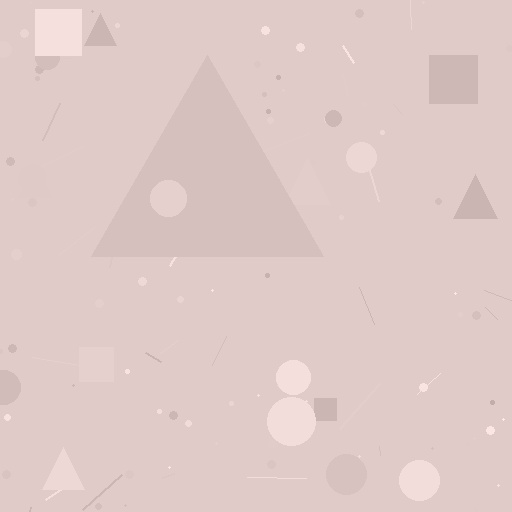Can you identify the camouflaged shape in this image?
The camouflaged shape is a triangle.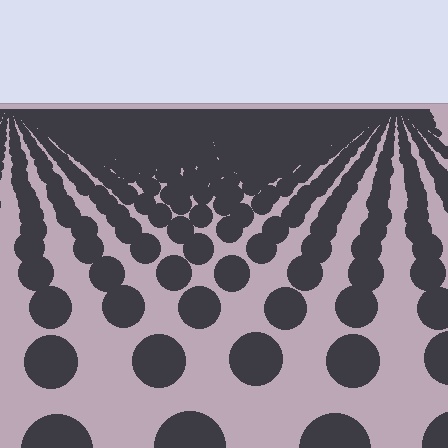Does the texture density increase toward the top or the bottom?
Density increases toward the top.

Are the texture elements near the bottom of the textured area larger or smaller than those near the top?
Larger. Near the bottom, elements are closer to the viewer and appear at a bigger on-screen size.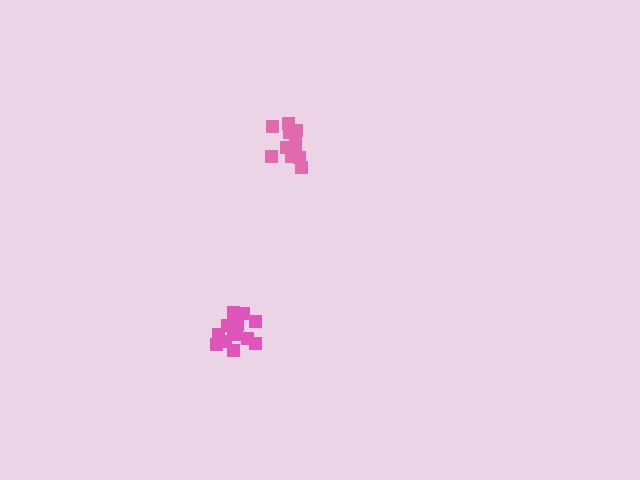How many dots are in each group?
Group 1: 14 dots, Group 2: 11 dots (25 total).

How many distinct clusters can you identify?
There are 2 distinct clusters.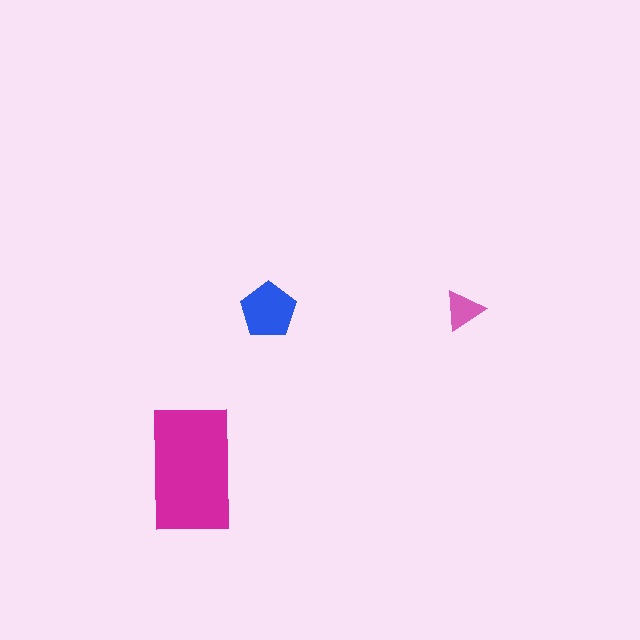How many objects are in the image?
There are 3 objects in the image.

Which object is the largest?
The magenta rectangle.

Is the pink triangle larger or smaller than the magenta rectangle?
Smaller.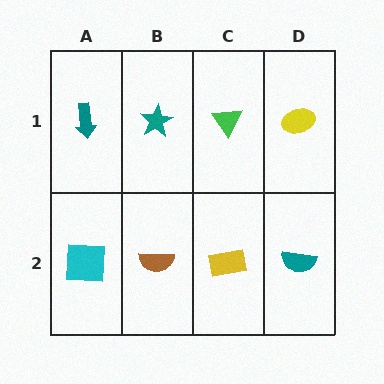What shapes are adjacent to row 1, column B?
A brown semicircle (row 2, column B), a teal arrow (row 1, column A), a green triangle (row 1, column C).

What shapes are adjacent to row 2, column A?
A teal arrow (row 1, column A), a brown semicircle (row 2, column B).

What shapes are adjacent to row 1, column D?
A teal semicircle (row 2, column D), a green triangle (row 1, column C).